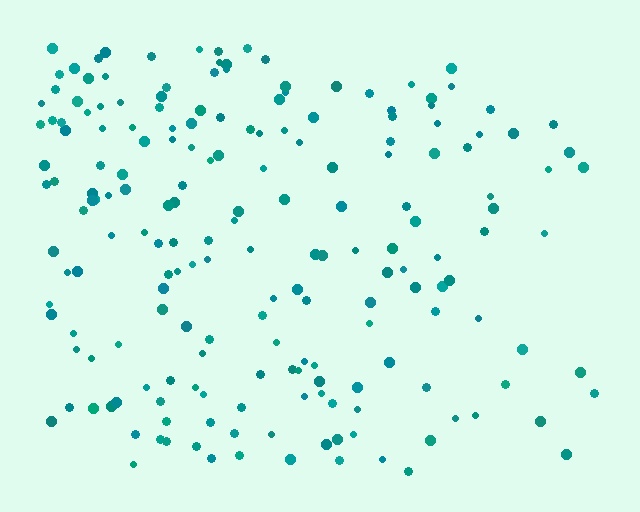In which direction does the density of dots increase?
From right to left, with the left side densest.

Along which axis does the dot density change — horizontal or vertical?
Horizontal.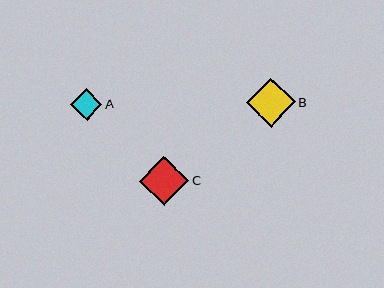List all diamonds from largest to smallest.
From largest to smallest: B, C, A.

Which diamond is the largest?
Diamond B is the largest with a size of approximately 49 pixels.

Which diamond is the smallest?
Diamond A is the smallest with a size of approximately 31 pixels.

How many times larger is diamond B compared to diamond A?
Diamond B is approximately 1.6 times the size of diamond A.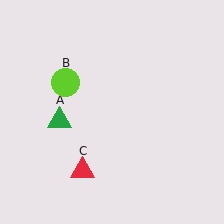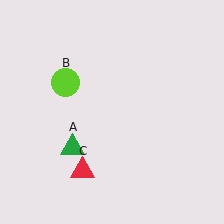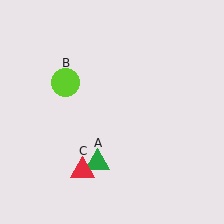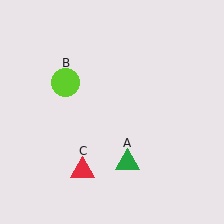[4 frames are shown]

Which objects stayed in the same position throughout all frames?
Lime circle (object B) and red triangle (object C) remained stationary.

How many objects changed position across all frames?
1 object changed position: green triangle (object A).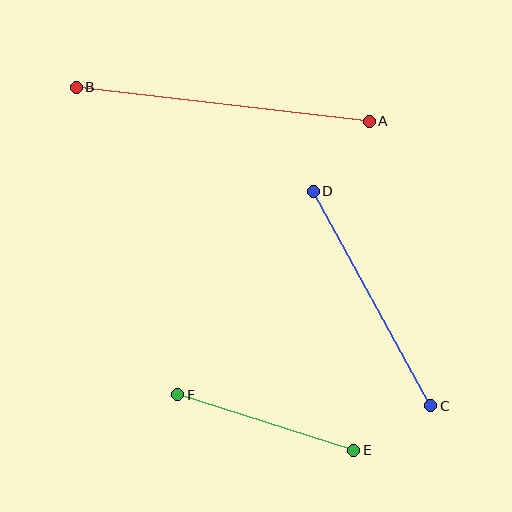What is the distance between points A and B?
The distance is approximately 295 pixels.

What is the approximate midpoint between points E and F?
The midpoint is at approximately (266, 423) pixels.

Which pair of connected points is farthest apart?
Points A and B are farthest apart.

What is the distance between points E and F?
The distance is approximately 184 pixels.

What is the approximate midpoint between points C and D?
The midpoint is at approximately (372, 298) pixels.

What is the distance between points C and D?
The distance is approximately 245 pixels.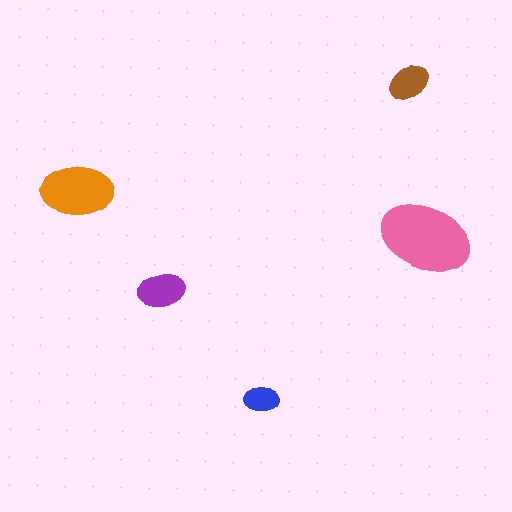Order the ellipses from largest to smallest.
the pink one, the orange one, the purple one, the brown one, the blue one.